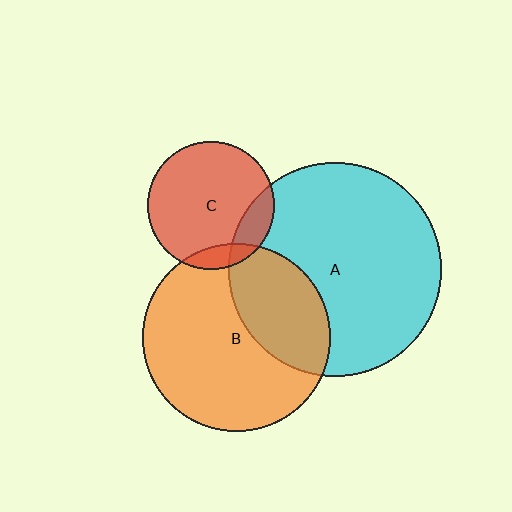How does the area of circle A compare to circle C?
Approximately 2.8 times.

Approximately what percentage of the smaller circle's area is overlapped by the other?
Approximately 15%.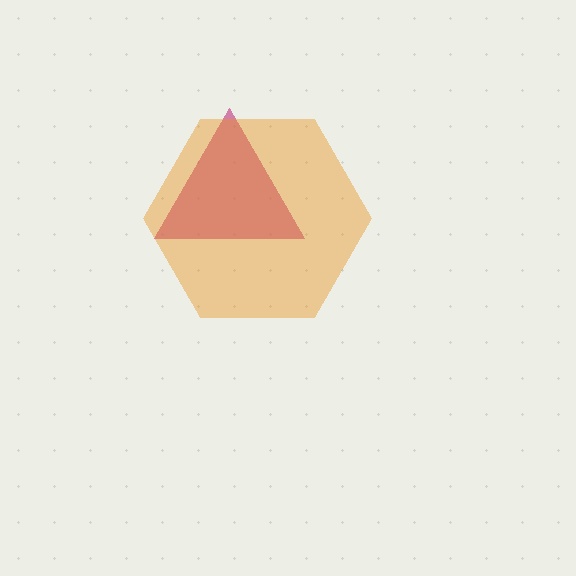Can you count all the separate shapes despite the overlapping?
Yes, there are 2 separate shapes.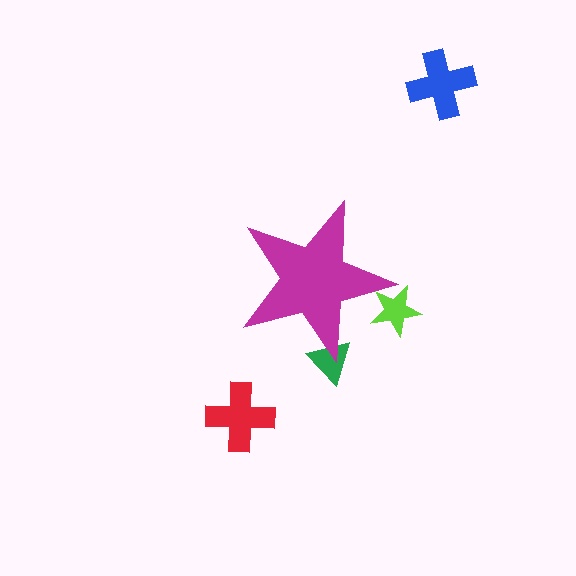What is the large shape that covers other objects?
A magenta star.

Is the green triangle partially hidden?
Yes, the green triangle is partially hidden behind the magenta star.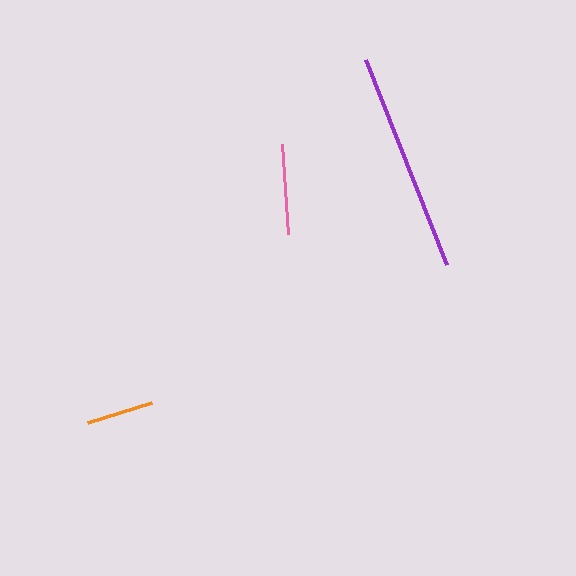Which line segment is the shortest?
The orange line is the shortest at approximately 67 pixels.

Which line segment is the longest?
The purple line is the longest at approximately 220 pixels.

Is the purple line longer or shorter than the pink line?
The purple line is longer than the pink line.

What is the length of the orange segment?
The orange segment is approximately 67 pixels long.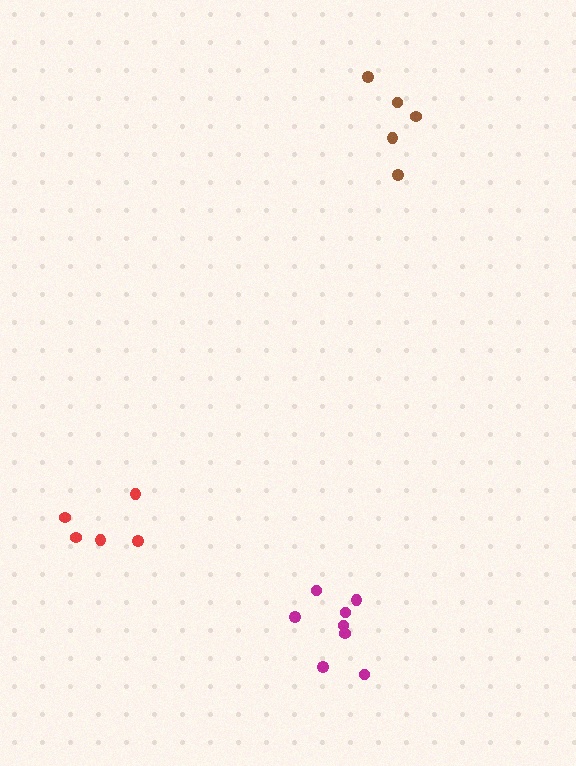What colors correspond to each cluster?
The clusters are colored: magenta, red, brown.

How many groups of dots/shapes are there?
There are 3 groups.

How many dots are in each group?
Group 1: 8 dots, Group 2: 5 dots, Group 3: 5 dots (18 total).